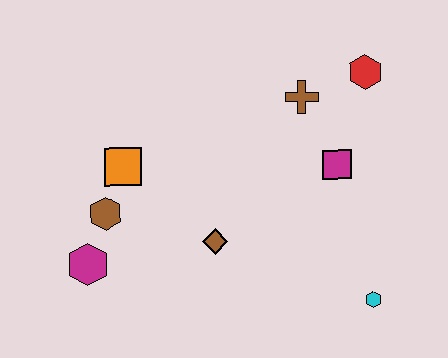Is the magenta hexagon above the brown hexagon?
No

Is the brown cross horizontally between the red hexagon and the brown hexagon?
Yes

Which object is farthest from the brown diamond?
The red hexagon is farthest from the brown diamond.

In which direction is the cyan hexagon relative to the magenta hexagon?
The cyan hexagon is to the right of the magenta hexagon.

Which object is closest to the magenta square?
The brown cross is closest to the magenta square.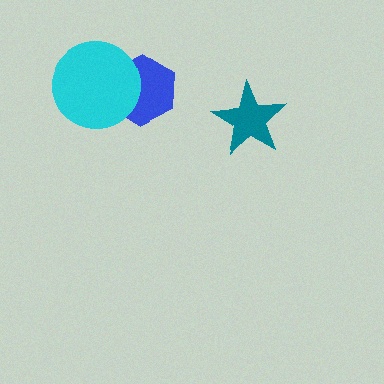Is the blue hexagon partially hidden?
Yes, it is partially covered by another shape.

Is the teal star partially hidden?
No, no other shape covers it.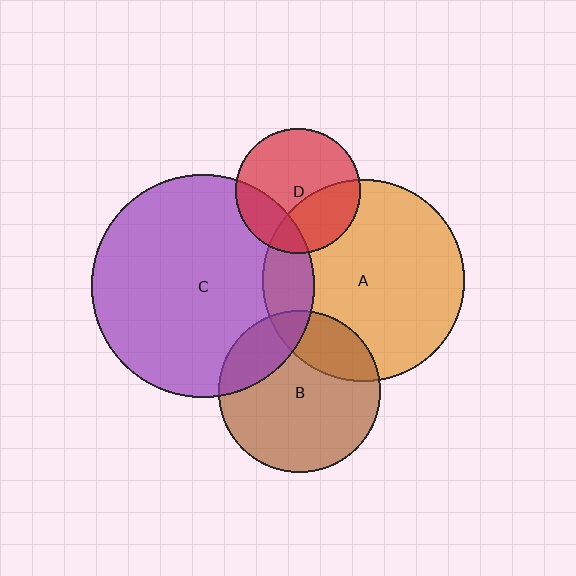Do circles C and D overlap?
Yes.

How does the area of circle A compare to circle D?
Approximately 2.6 times.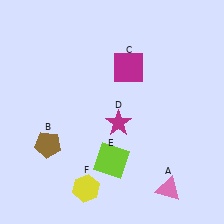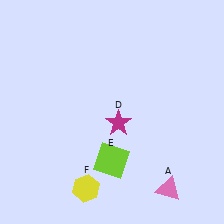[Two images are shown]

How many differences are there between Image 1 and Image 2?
There are 2 differences between the two images.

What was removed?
The brown pentagon (B), the magenta square (C) were removed in Image 2.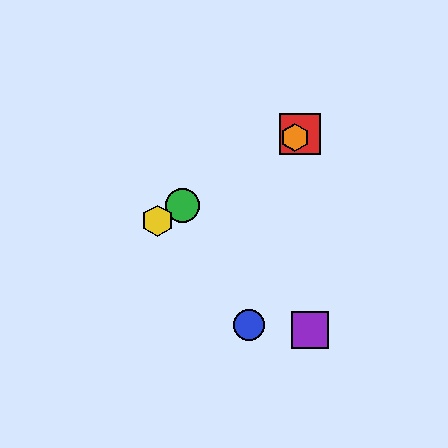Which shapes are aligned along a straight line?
The red square, the green circle, the yellow hexagon, the orange hexagon are aligned along a straight line.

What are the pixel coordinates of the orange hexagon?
The orange hexagon is at (295, 137).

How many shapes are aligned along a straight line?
4 shapes (the red square, the green circle, the yellow hexagon, the orange hexagon) are aligned along a straight line.